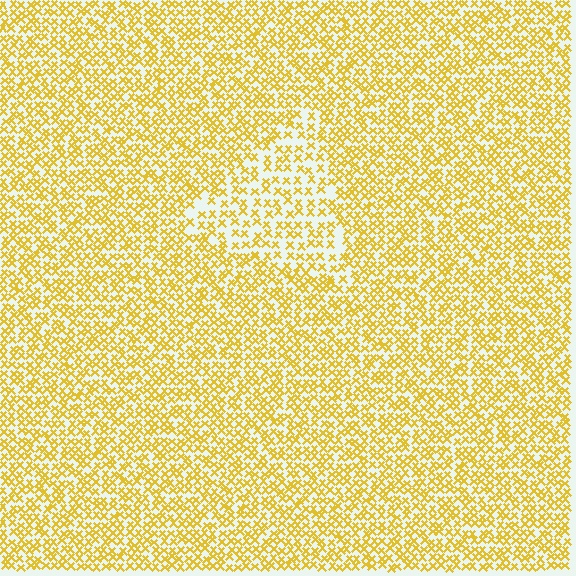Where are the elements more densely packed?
The elements are more densely packed outside the triangle boundary.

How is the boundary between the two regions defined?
The boundary is defined by a change in element density (approximately 1.7x ratio). All elements are the same color, size, and shape.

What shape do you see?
I see a triangle.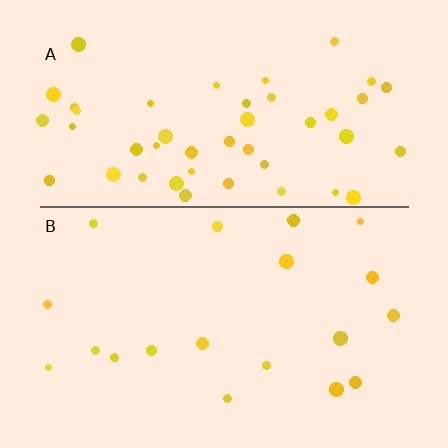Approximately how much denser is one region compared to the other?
Approximately 2.5× — region A over region B.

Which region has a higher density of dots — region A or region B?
A (the top).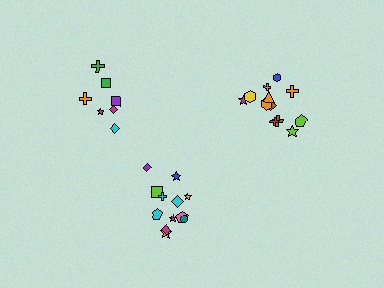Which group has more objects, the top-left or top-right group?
The top-right group.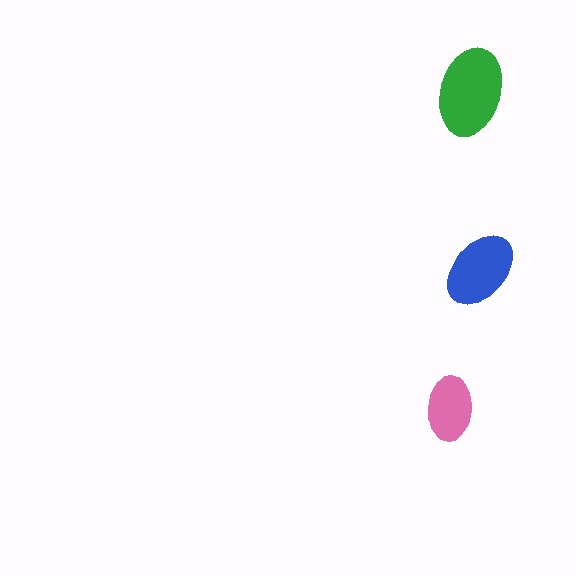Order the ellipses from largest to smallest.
the green one, the blue one, the pink one.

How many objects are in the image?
There are 3 objects in the image.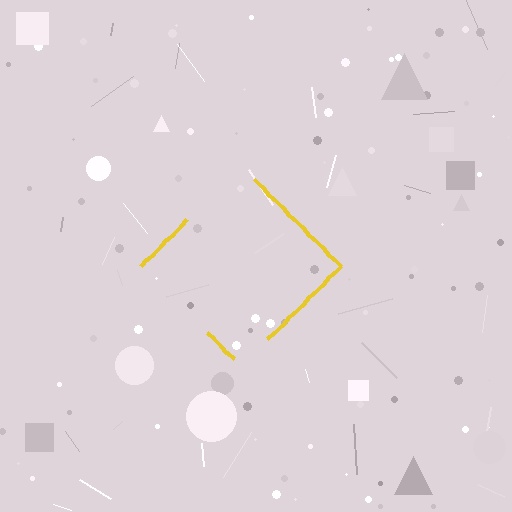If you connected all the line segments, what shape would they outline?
They would outline a diamond.